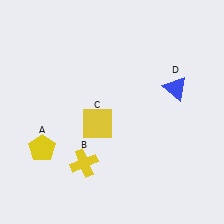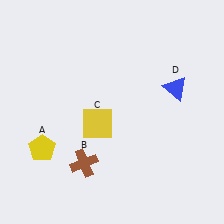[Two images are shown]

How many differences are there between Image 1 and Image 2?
There is 1 difference between the two images.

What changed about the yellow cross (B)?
In Image 1, B is yellow. In Image 2, it changed to brown.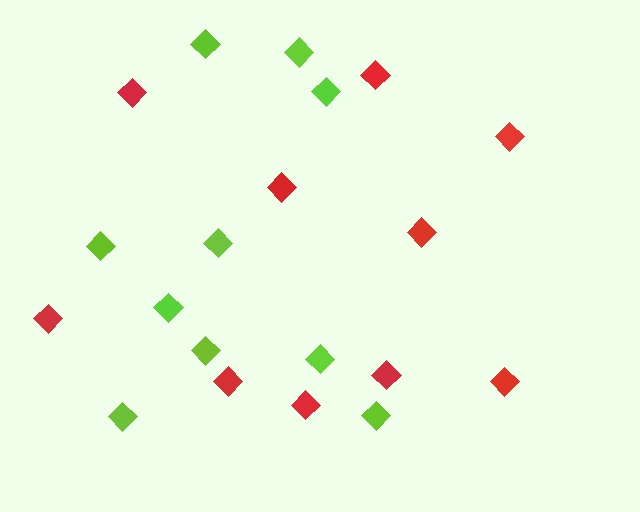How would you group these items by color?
There are 2 groups: one group of red diamonds (10) and one group of lime diamonds (10).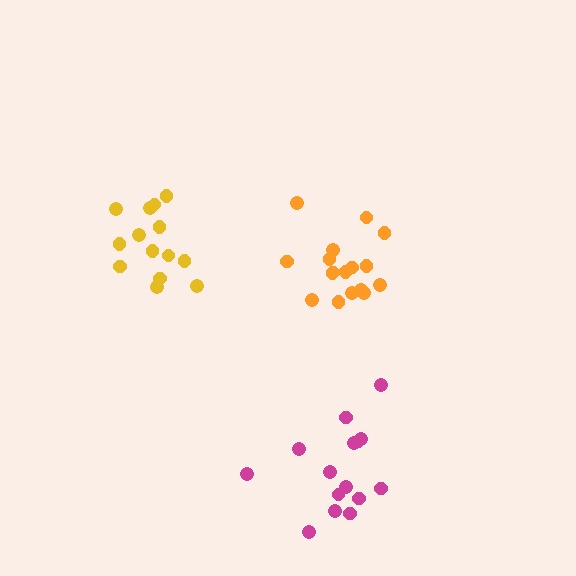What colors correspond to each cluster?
The clusters are colored: orange, magenta, yellow.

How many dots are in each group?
Group 1: 17 dots, Group 2: 15 dots, Group 3: 14 dots (46 total).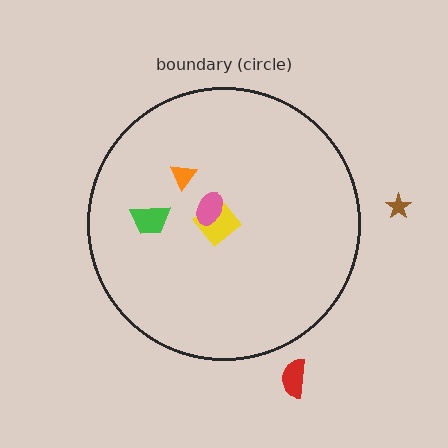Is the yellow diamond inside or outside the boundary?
Inside.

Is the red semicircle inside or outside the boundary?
Outside.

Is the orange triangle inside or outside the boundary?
Inside.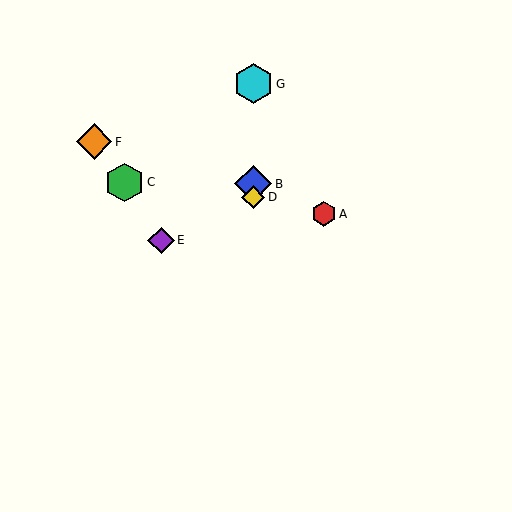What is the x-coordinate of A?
Object A is at x≈324.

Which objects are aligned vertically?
Objects B, D, G are aligned vertically.